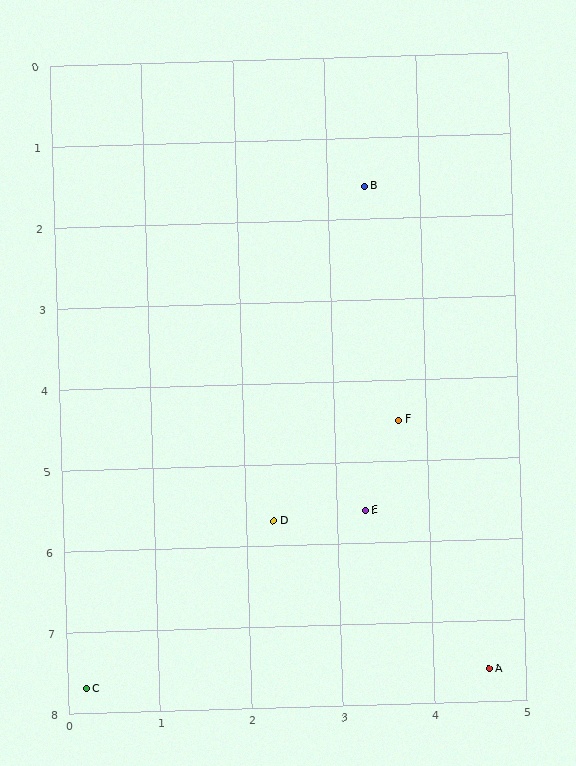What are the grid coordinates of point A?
Point A is at approximately (4.6, 7.6).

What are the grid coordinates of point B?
Point B is at approximately (3.4, 1.6).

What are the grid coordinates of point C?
Point C is at approximately (0.2, 7.7).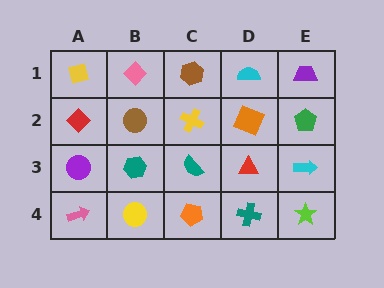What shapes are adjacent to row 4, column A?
A purple circle (row 3, column A), a yellow circle (row 4, column B).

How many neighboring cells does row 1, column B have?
3.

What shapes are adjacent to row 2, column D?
A cyan semicircle (row 1, column D), a red triangle (row 3, column D), a yellow cross (row 2, column C), a green pentagon (row 2, column E).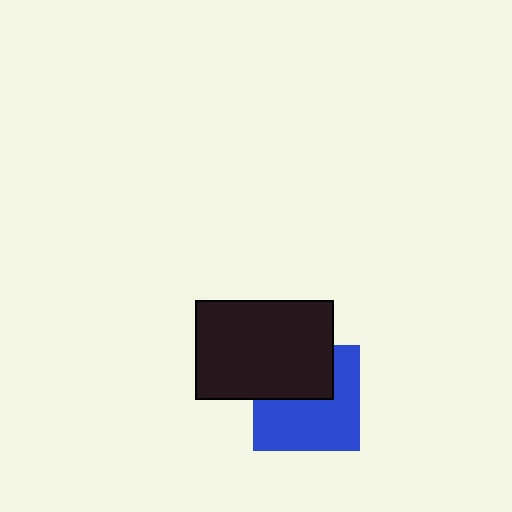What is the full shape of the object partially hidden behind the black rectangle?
The partially hidden object is a blue square.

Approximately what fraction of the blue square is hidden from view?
Roughly 38% of the blue square is hidden behind the black rectangle.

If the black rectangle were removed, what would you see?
You would see the complete blue square.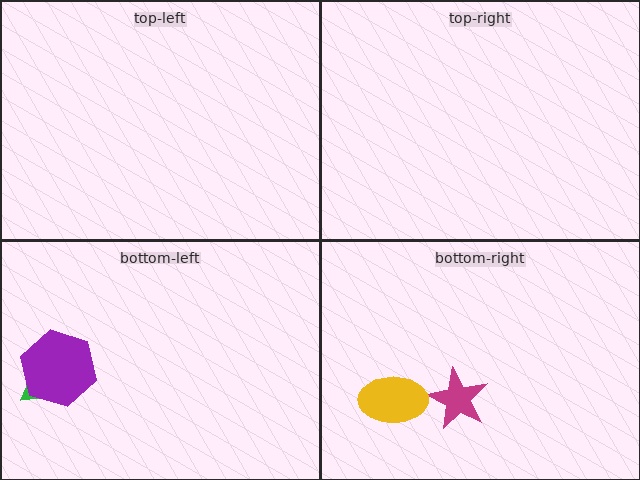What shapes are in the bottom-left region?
The green triangle, the purple hexagon.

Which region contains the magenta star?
The bottom-right region.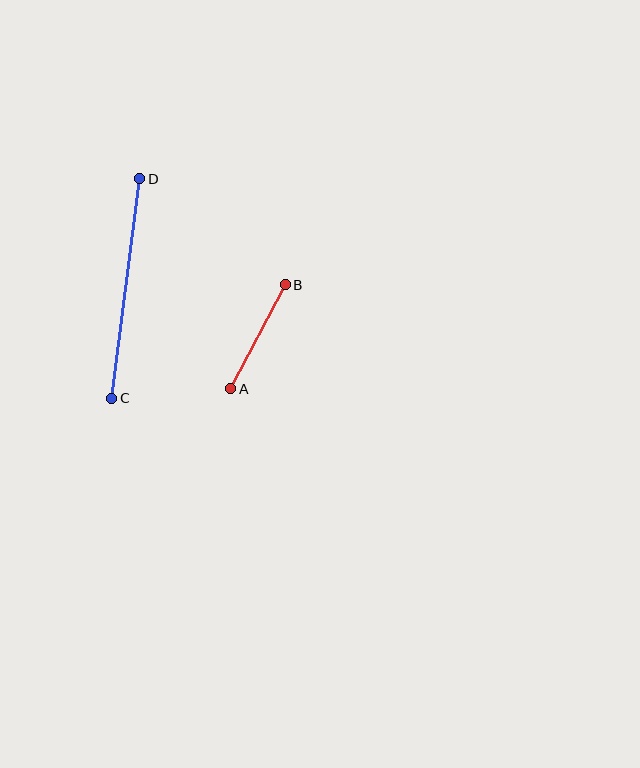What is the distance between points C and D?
The distance is approximately 221 pixels.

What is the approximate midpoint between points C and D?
The midpoint is at approximately (126, 289) pixels.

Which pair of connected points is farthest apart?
Points C and D are farthest apart.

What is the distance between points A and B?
The distance is approximately 118 pixels.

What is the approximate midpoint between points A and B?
The midpoint is at approximately (258, 337) pixels.